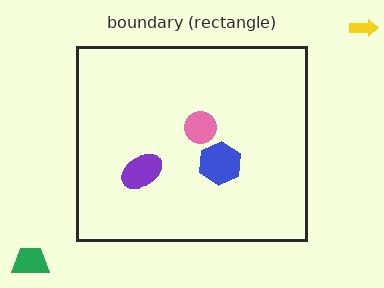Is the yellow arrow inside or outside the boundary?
Outside.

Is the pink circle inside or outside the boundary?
Inside.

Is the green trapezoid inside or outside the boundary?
Outside.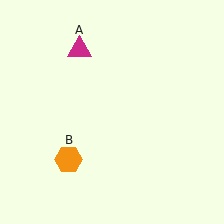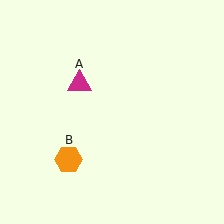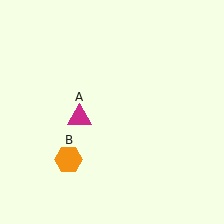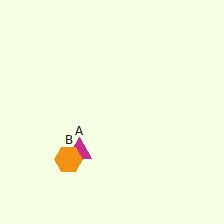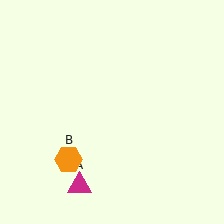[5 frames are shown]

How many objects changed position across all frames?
1 object changed position: magenta triangle (object A).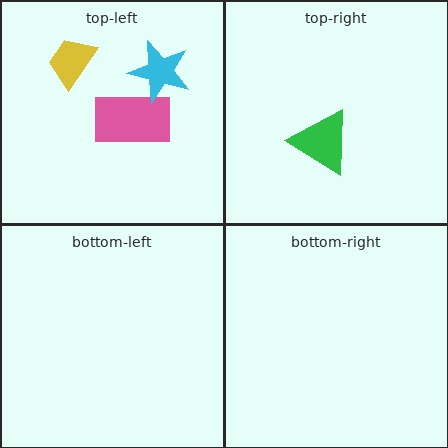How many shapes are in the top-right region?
1.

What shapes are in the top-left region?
The pink rectangle, the yellow trapezoid, the cyan star.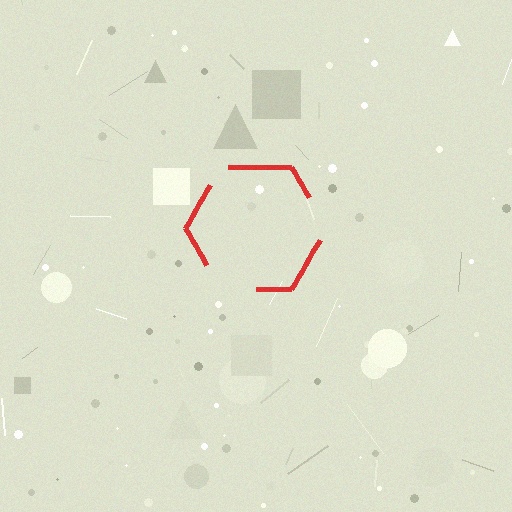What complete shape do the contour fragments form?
The contour fragments form a hexagon.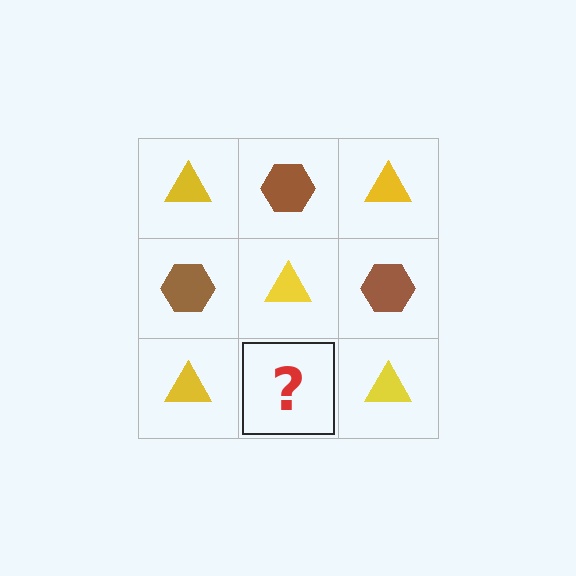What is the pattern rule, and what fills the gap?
The rule is that it alternates yellow triangle and brown hexagon in a checkerboard pattern. The gap should be filled with a brown hexagon.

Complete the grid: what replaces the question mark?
The question mark should be replaced with a brown hexagon.